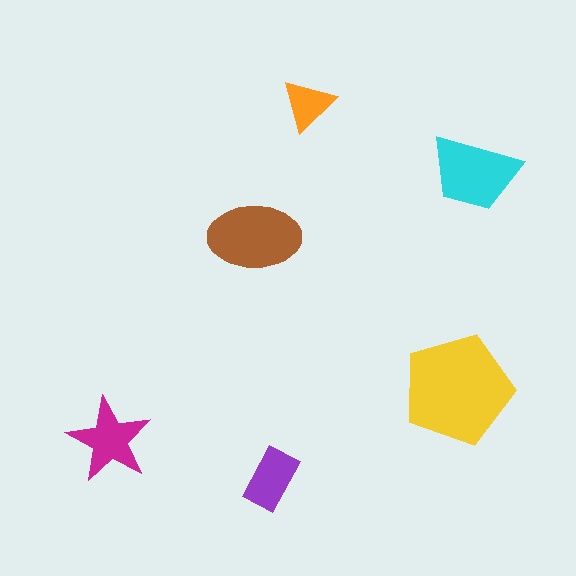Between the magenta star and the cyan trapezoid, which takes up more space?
The cyan trapezoid.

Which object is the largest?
The yellow pentagon.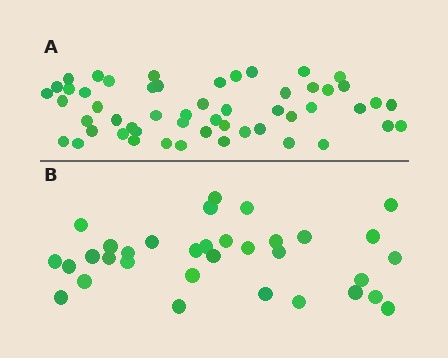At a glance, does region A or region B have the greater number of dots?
Region A (the top region) has more dots.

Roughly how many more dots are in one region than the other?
Region A has approximately 20 more dots than region B.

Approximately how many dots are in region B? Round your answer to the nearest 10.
About 30 dots. (The exact count is 33, which rounds to 30.)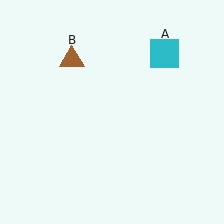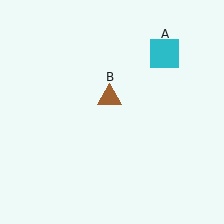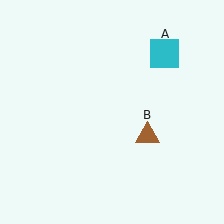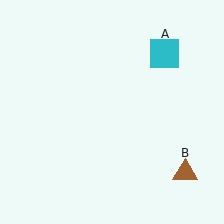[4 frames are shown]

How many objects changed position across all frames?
1 object changed position: brown triangle (object B).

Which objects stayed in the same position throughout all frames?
Cyan square (object A) remained stationary.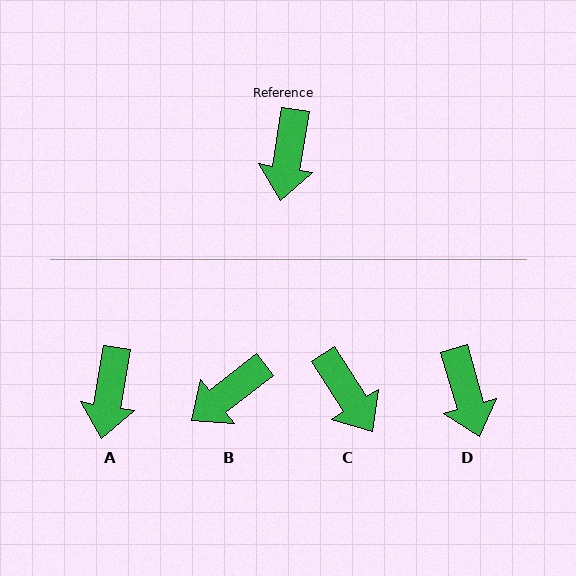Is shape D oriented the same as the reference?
No, it is off by about 26 degrees.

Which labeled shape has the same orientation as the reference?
A.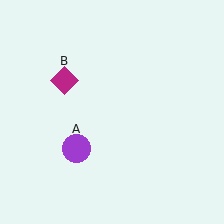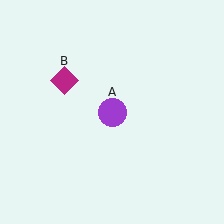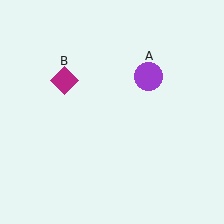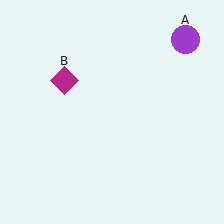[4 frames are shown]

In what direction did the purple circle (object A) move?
The purple circle (object A) moved up and to the right.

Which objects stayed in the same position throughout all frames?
Magenta diamond (object B) remained stationary.